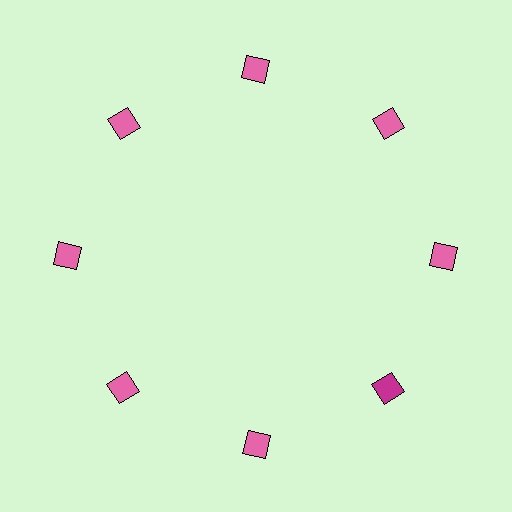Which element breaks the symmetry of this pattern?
The magenta square at roughly the 4 o'clock position breaks the symmetry. All other shapes are pink squares.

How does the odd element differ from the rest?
It has a different color: magenta instead of pink.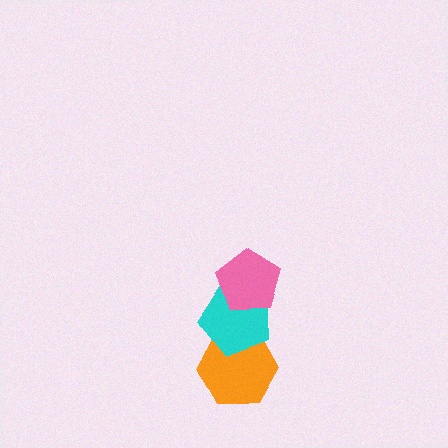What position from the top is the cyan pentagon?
The cyan pentagon is 2nd from the top.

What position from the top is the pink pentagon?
The pink pentagon is 1st from the top.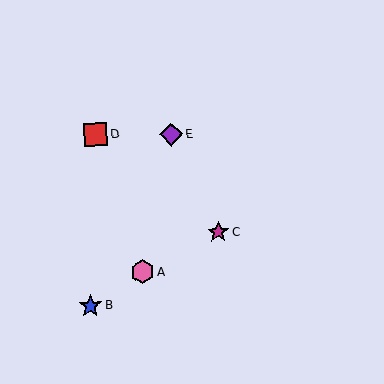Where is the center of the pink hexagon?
The center of the pink hexagon is at (142, 272).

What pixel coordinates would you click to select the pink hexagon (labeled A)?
Click at (142, 272) to select the pink hexagon A.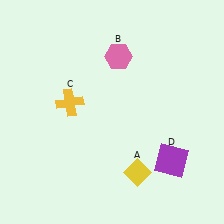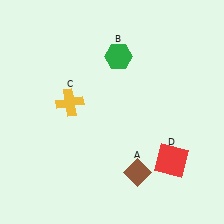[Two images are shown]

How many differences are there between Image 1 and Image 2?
There are 3 differences between the two images.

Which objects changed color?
A changed from yellow to brown. B changed from pink to green. D changed from purple to red.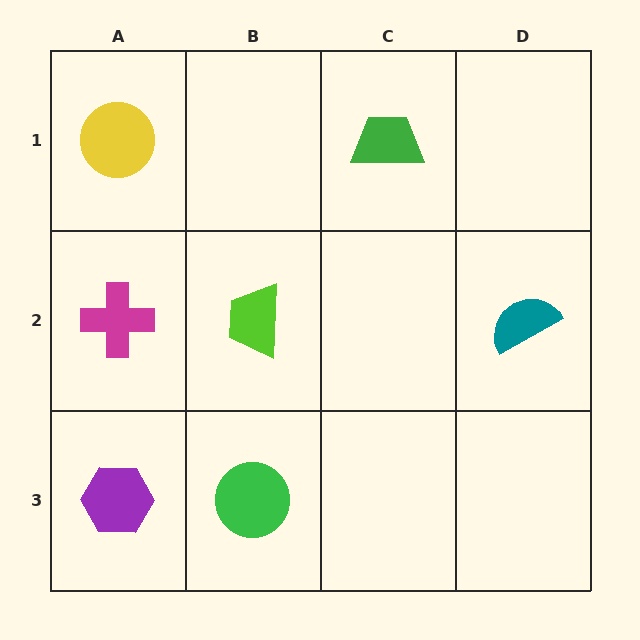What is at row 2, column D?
A teal semicircle.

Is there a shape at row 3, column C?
No, that cell is empty.